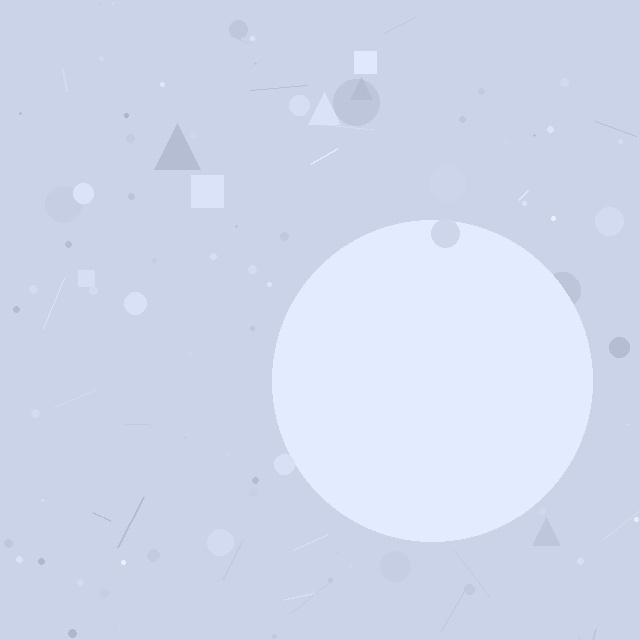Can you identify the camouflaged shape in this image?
The camouflaged shape is a circle.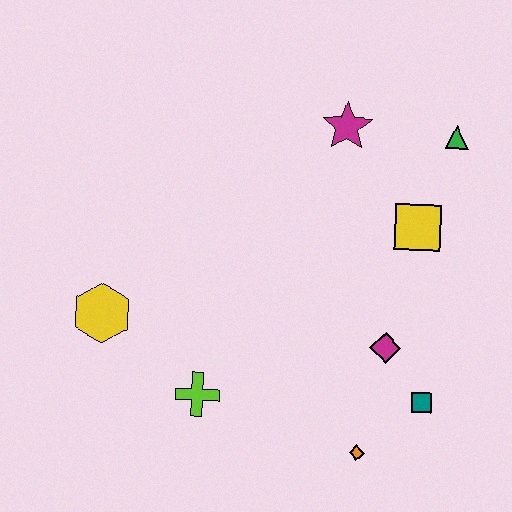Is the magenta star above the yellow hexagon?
Yes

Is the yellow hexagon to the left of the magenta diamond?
Yes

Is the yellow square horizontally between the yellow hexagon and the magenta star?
No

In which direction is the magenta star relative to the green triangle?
The magenta star is to the left of the green triangle.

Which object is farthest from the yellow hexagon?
The green triangle is farthest from the yellow hexagon.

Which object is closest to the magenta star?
The green triangle is closest to the magenta star.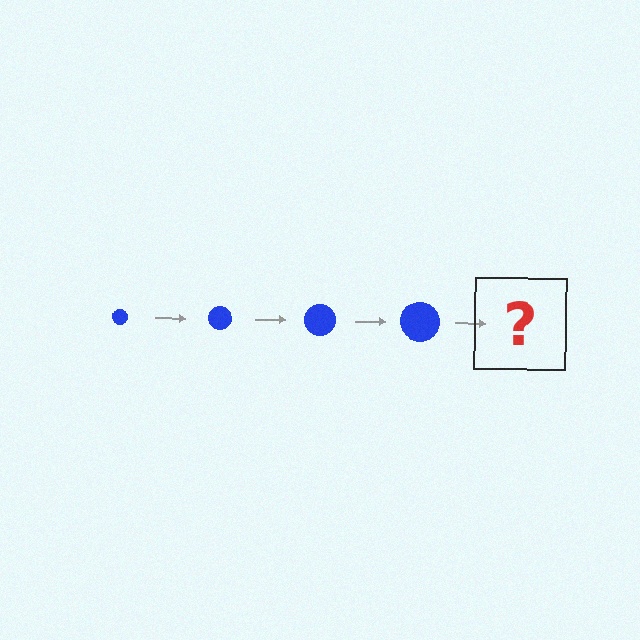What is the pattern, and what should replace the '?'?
The pattern is that the circle gets progressively larger each step. The '?' should be a blue circle, larger than the previous one.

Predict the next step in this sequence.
The next step is a blue circle, larger than the previous one.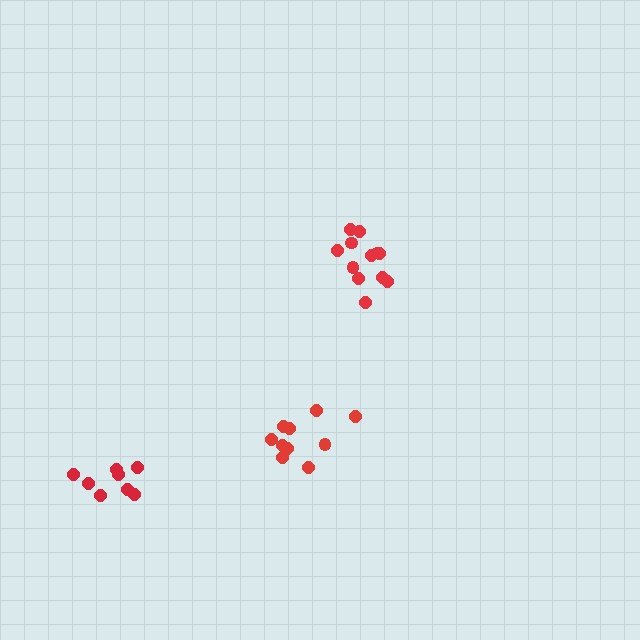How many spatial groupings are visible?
There are 3 spatial groupings.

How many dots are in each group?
Group 1: 12 dots, Group 2: 10 dots, Group 3: 8 dots (30 total).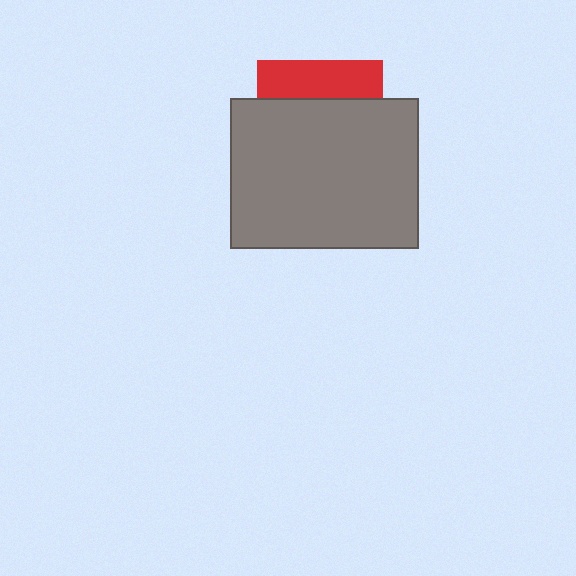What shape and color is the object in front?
The object in front is a gray rectangle.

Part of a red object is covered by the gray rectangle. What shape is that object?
It is a square.